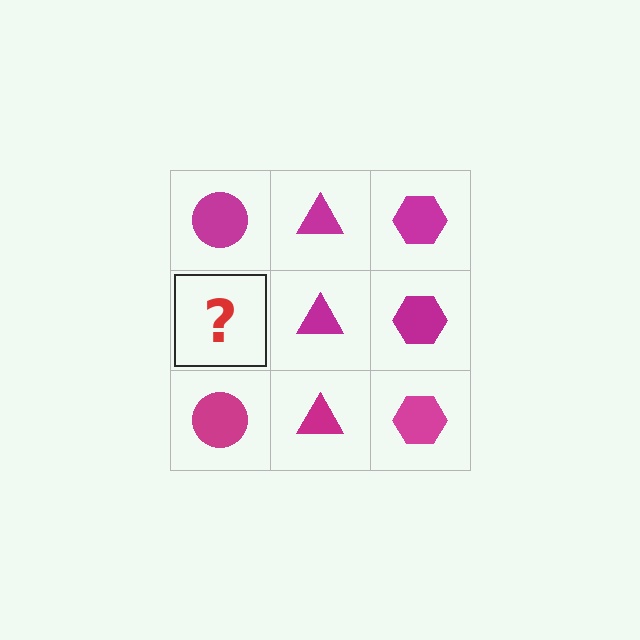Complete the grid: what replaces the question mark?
The question mark should be replaced with a magenta circle.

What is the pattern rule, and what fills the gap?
The rule is that each column has a consistent shape. The gap should be filled with a magenta circle.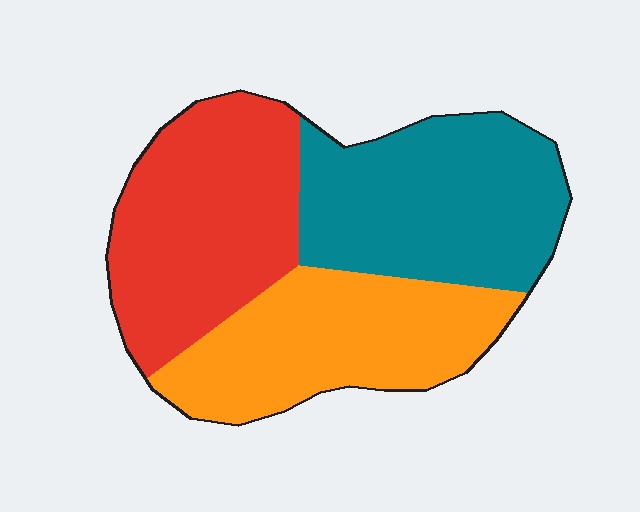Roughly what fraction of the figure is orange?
Orange covers around 30% of the figure.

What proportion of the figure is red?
Red covers 34% of the figure.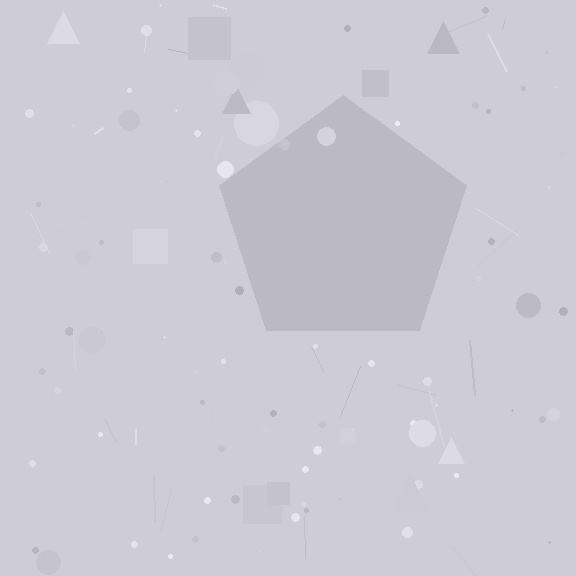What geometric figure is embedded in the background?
A pentagon is embedded in the background.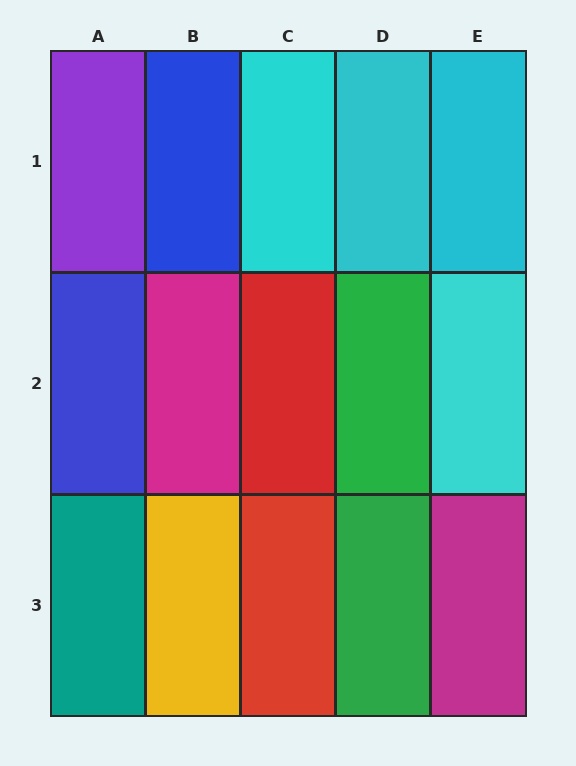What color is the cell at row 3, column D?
Green.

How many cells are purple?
1 cell is purple.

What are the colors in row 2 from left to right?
Blue, magenta, red, green, cyan.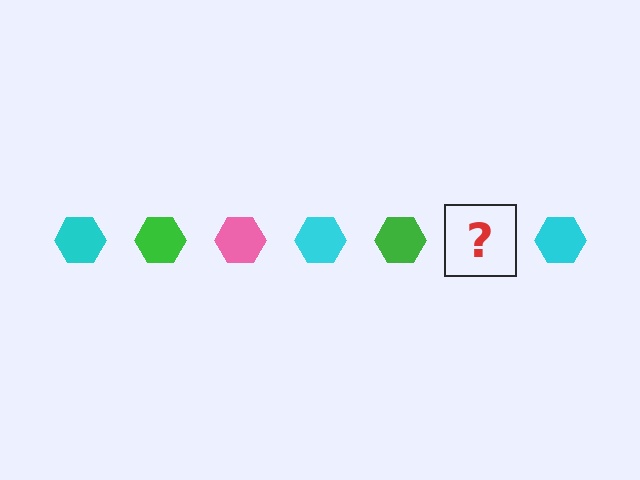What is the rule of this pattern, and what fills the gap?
The rule is that the pattern cycles through cyan, green, pink hexagons. The gap should be filled with a pink hexagon.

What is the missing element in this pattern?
The missing element is a pink hexagon.